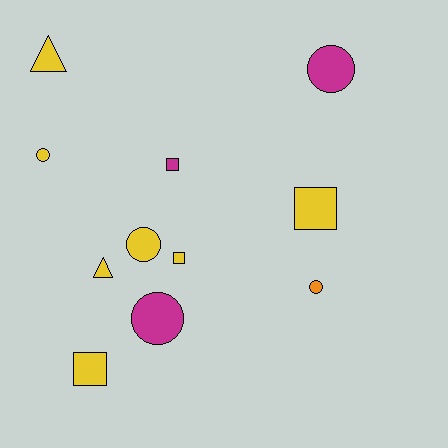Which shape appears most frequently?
Circle, with 5 objects.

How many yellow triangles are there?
There are 2 yellow triangles.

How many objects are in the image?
There are 11 objects.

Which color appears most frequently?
Yellow, with 7 objects.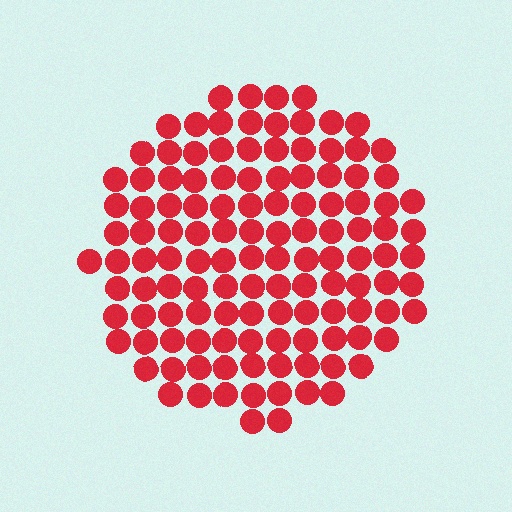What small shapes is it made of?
It is made of small circles.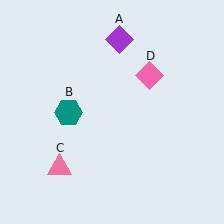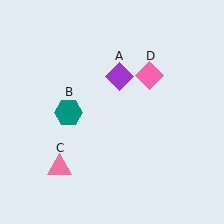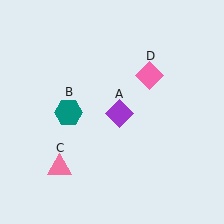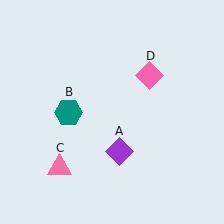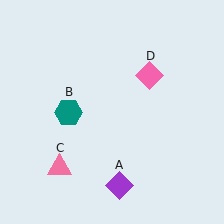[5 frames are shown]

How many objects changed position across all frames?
1 object changed position: purple diamond (object A).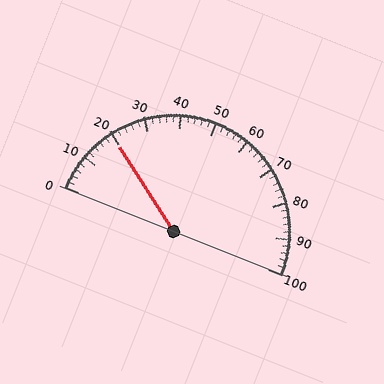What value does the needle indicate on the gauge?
The needle indicates approximately 20.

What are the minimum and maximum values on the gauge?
The gauge ranges from 0 to 100.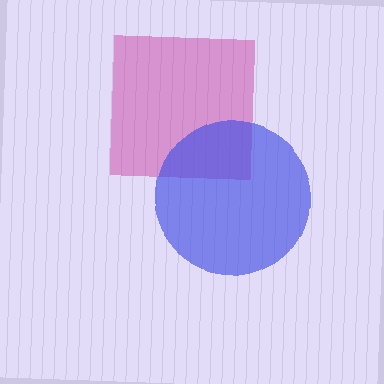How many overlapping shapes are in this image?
There are 2 overlapping shapes in the image.